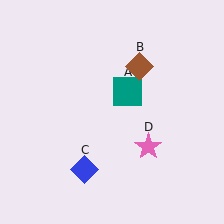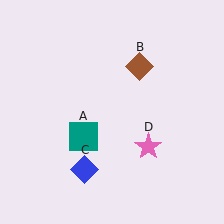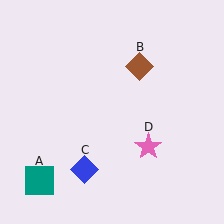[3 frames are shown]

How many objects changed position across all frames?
1 object changed position: teal square (object A).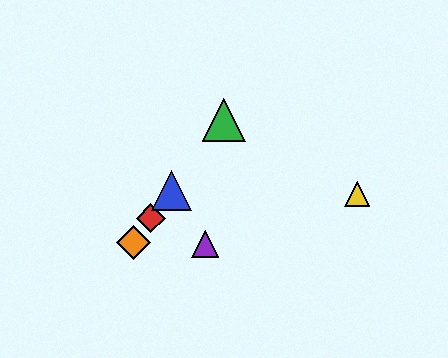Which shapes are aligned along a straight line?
The red diamond, the blue triangle, the green triangle, the orange diamond are aligned along a straight line.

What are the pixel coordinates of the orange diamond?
The orange diamond is at (133, 242).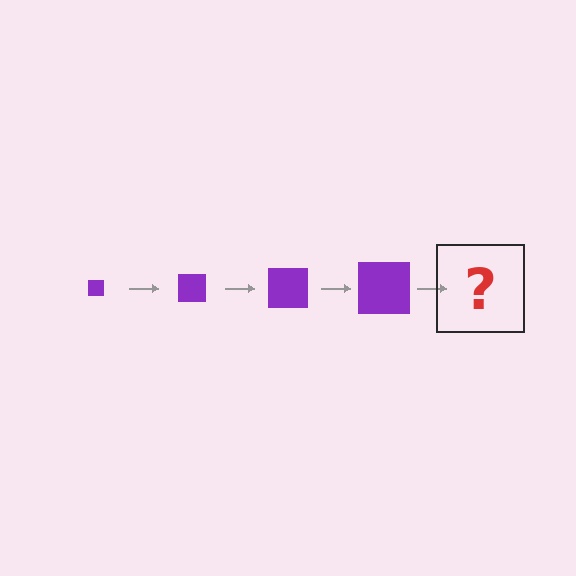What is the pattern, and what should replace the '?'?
The pattern is that the square gets progressively larger each step. The '?' should be a purple square, larger than the previous one.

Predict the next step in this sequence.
The next step is a purple square, larger than the previous one.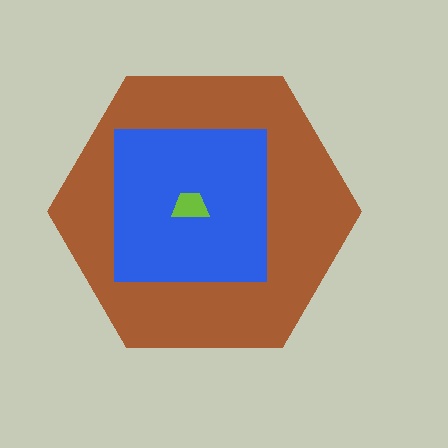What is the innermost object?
The lime trapezoid.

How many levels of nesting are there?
3.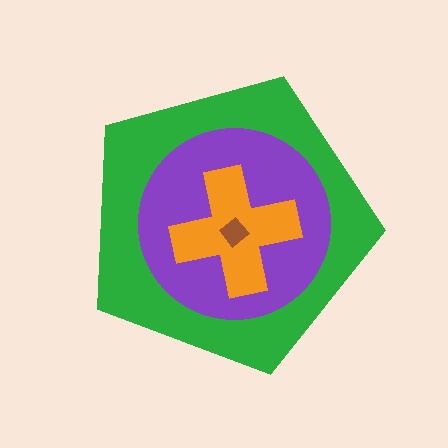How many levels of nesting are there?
4.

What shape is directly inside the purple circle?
The orange cross.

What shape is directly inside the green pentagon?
The purple circle.